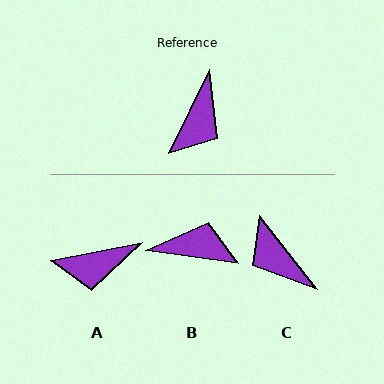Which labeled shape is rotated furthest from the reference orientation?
C, about 116 degrees away.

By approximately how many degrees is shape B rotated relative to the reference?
Approximately 108 degrees counter-clockwise.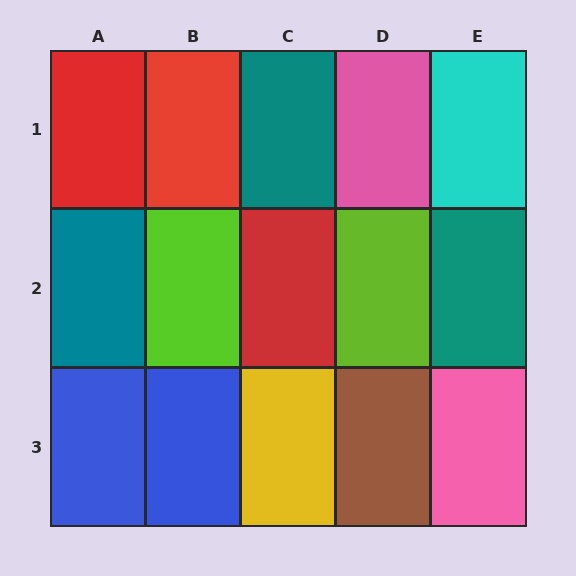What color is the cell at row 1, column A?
Red.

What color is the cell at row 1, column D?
Pink.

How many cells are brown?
1 cell is brown.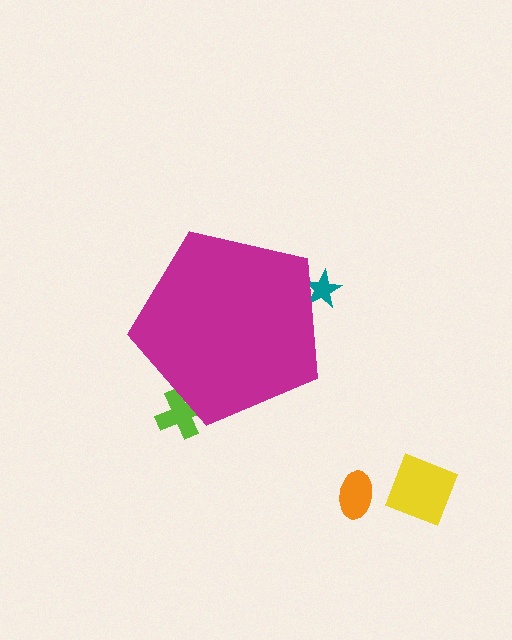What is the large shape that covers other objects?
A magenta pentagon.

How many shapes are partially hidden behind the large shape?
2 shapes are partially hidden.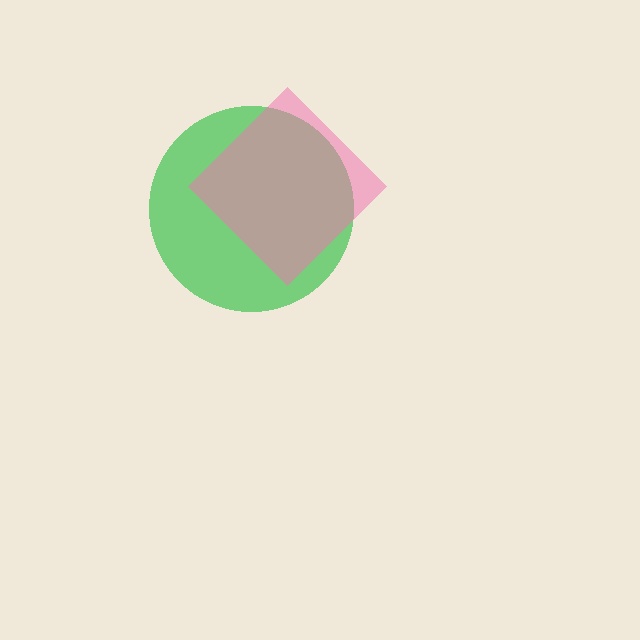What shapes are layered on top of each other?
The layered shapes are: a green circle, a pink diamond.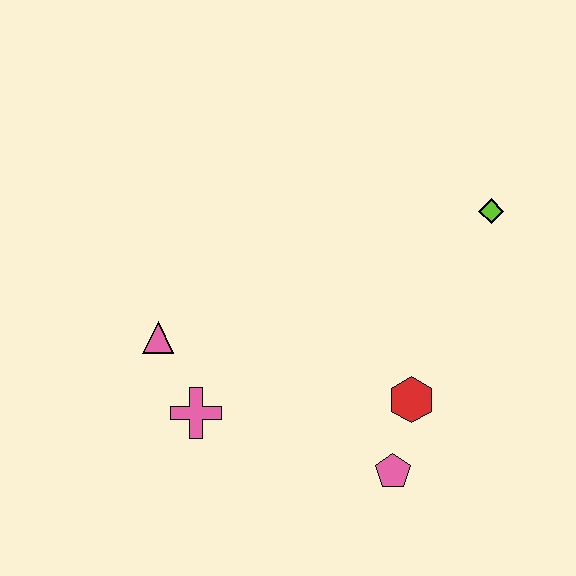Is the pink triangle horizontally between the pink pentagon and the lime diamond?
No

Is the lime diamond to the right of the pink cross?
Yes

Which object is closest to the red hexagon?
The pink pentagon is closest to the red hexagon.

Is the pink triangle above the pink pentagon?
Yes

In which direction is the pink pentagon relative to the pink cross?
The pink pentagon is to the right of the pink cross.